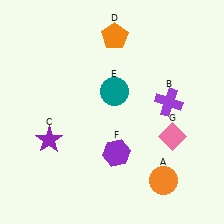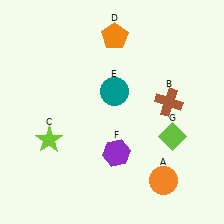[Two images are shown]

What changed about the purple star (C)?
In Image 1, C is purple. In Image 2, it changed to lime.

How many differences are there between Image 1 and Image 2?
There are 3 differences between the two images.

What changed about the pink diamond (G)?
In Image 1, G is pink. In Image 2, it changed to lime.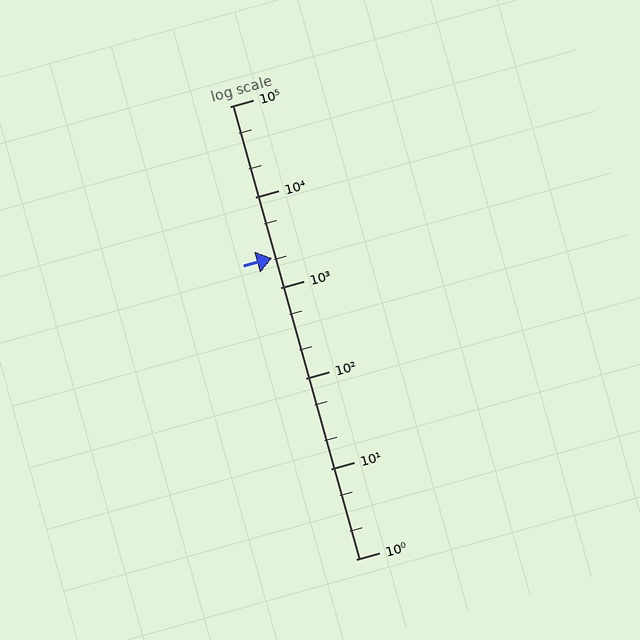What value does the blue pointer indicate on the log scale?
The pointer indicates approximately 2100.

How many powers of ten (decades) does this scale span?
The scale spans 5 decades, from 1 to 100000.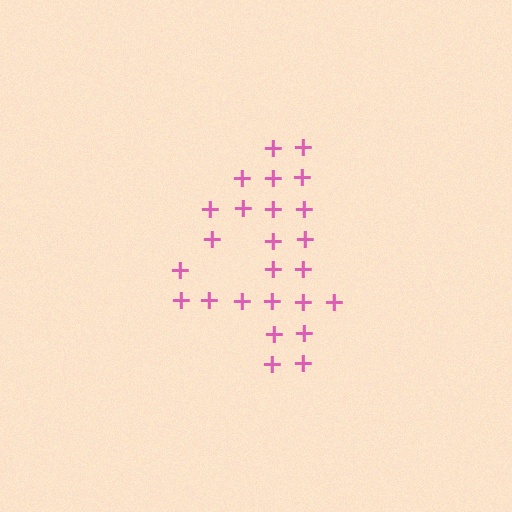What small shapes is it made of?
It is made of small plus signs.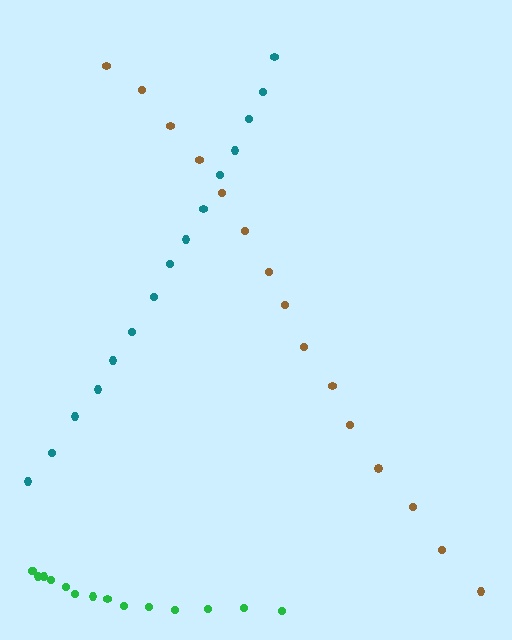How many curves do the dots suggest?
There are 3 distinct paths.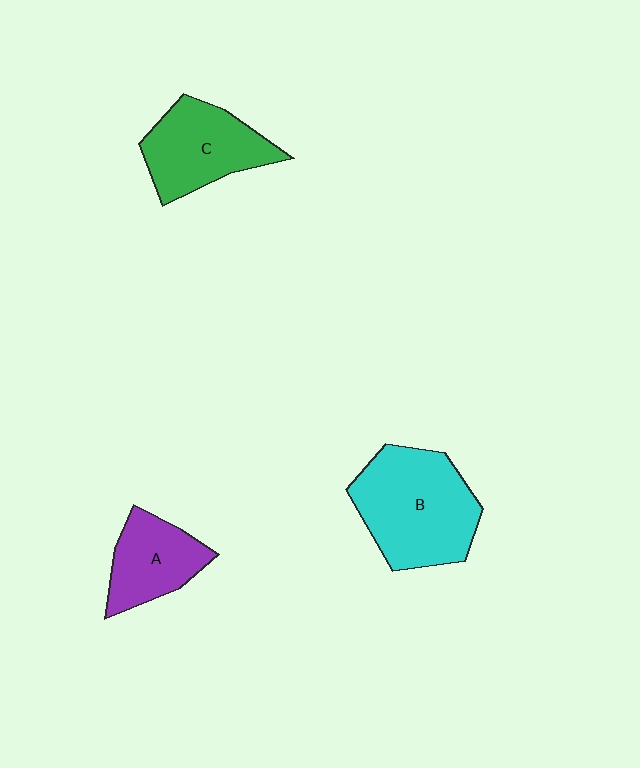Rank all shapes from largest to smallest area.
From largest to smallest: B (cyan), C (green), A (purple).